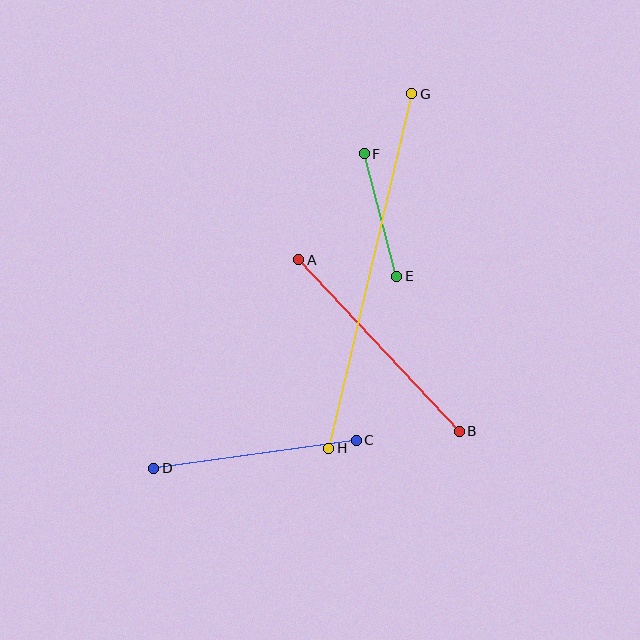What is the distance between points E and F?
The distance is approximately 126 pixels.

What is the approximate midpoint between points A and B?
The midpoint is at approximately (379, 345) pixels.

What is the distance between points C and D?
The distance is approximately 204 pixels.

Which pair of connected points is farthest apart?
Points G and H are farthest apart.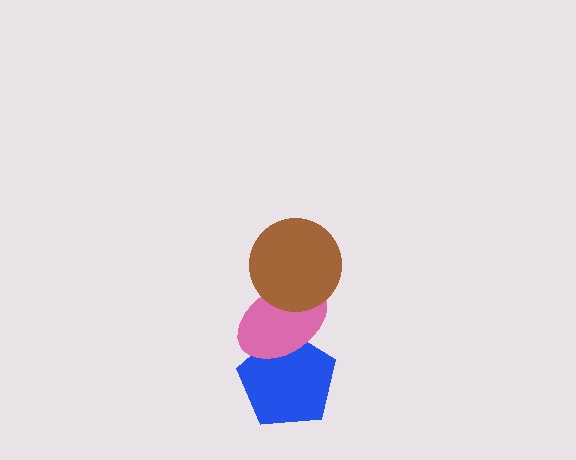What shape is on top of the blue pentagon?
The pink ellipse is on top of the blue pentagon.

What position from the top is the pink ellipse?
The pink ellipse is 2nd from the top.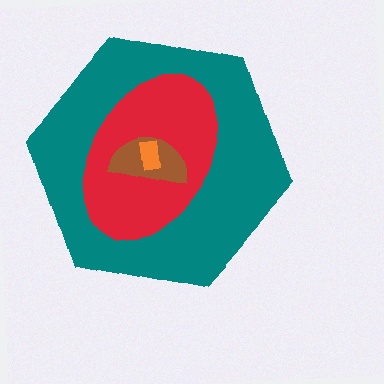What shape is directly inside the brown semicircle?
The orange rectangle.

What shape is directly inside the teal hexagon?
The red ellipse.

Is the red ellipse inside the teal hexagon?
Yes.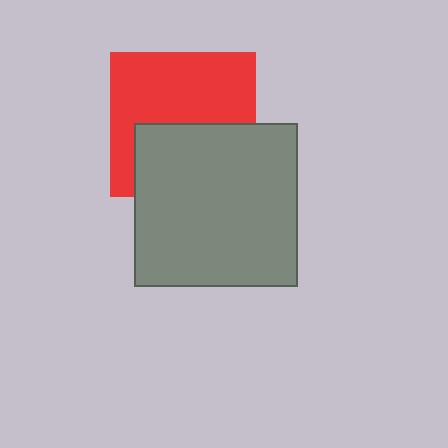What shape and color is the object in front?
The object in front is a gray rectangle.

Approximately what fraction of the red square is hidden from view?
Roughly 42% of the red square is hidden behind the gray rectangle.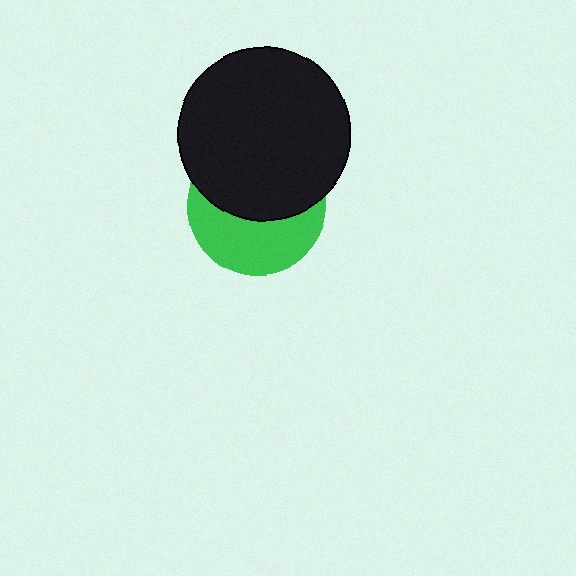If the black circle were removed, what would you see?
You would see the complete green circle.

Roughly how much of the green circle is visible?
About half of it is visible (roughly 45%).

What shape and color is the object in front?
The object in front is a black circle.